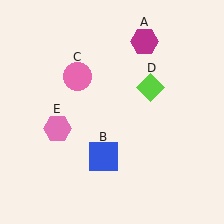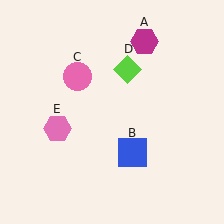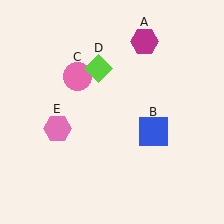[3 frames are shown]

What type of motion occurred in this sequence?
The blue square (object B), lime diamond (object D) rotated counterclockwise around the center of the scene.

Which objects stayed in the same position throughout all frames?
Magenta hexagon (object A) and pink circle (object C) and pink hexagon (object E) remained stationary.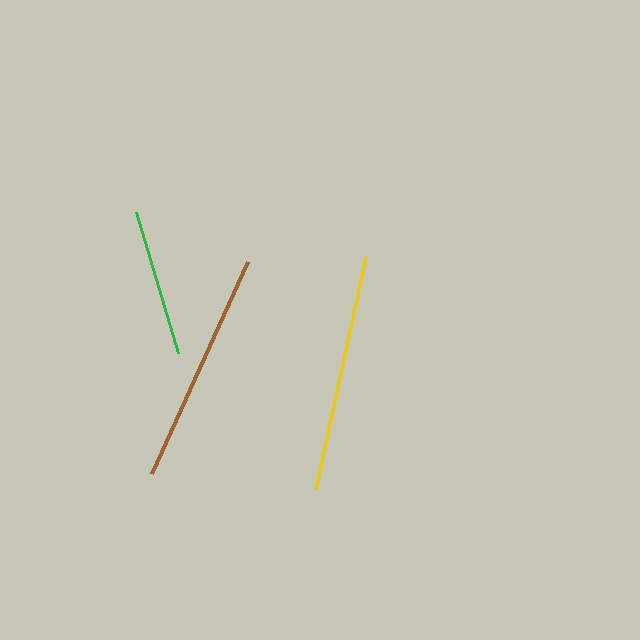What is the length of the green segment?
The green segment is approximately 147 pixels long.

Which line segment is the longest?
The yellow line is the longest at approximately 237 pixels.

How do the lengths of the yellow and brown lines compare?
The yellow and brown lines are approximately the same length.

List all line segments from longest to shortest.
From longest to shortest: yellow, brown, green.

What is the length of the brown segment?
The brown segment is approximately 233 pixels long.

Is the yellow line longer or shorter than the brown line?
The yellow line is longer than the brown line.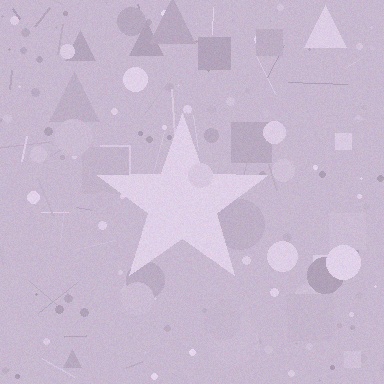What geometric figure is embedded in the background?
A star is embedded in the background.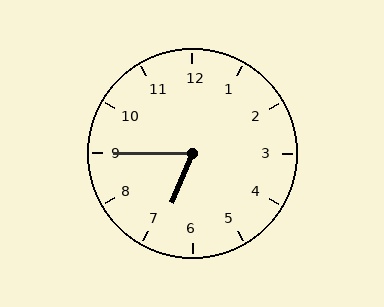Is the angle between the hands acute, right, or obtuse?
It is acute.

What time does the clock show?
6:45.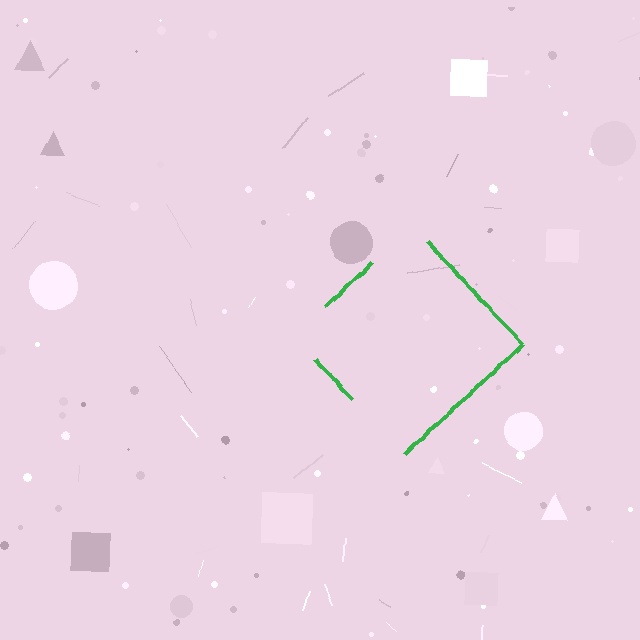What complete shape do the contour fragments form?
The contour fragments form a diamond.